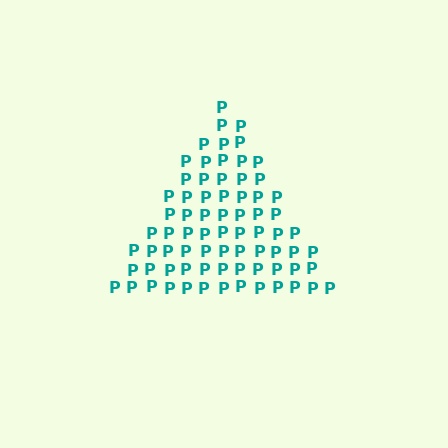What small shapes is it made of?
It is made of small letter P's.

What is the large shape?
The large shape is a triangle.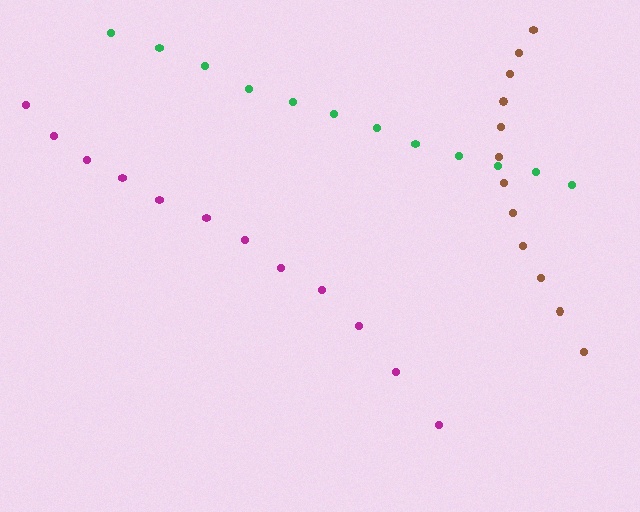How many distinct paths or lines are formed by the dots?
There are 3 distinct paths.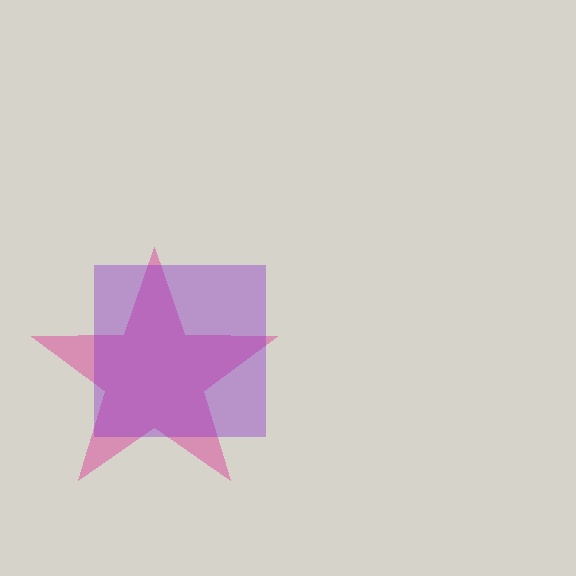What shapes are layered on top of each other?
The layered shapes are: a pink star, a purple square.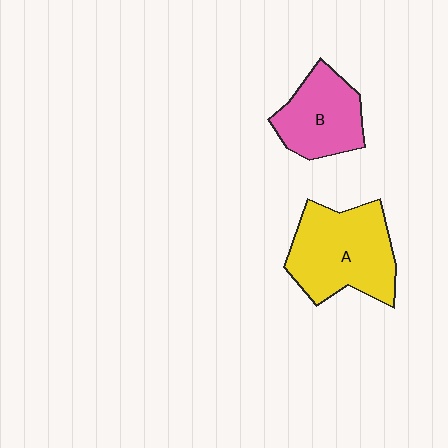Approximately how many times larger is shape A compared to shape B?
Approximately 1.4 times.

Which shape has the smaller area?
Shape B (pink).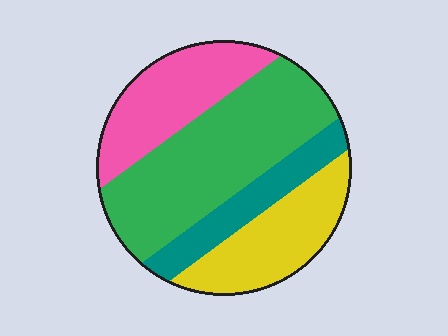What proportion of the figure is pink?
Pink covers roughly 25% of the figure.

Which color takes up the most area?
Green, at roughly 40%.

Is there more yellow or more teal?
Yellow.